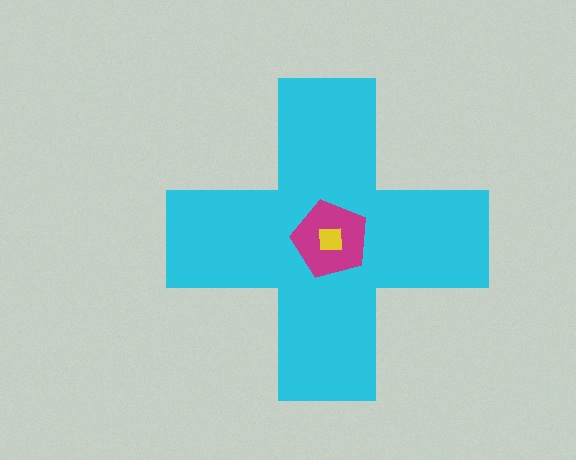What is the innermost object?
The yellow square.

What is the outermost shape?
The cyan cross.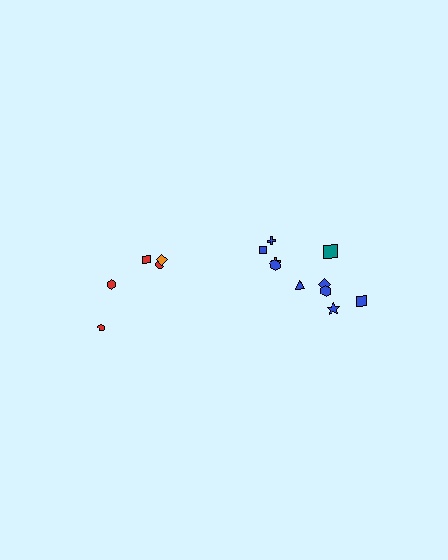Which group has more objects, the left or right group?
The right group.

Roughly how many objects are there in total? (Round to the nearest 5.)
Roughly 15 objects in total.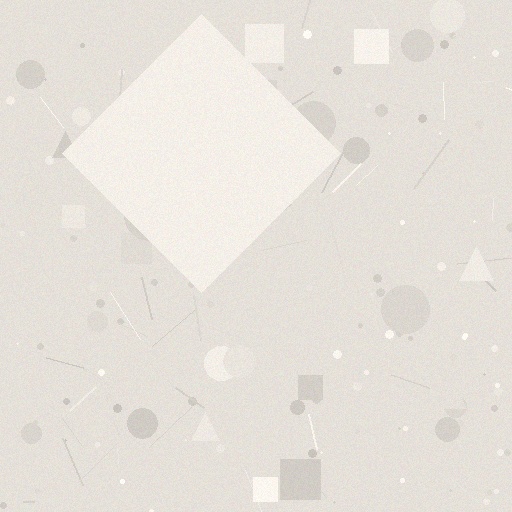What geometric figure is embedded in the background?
A diamond is embedded in the background.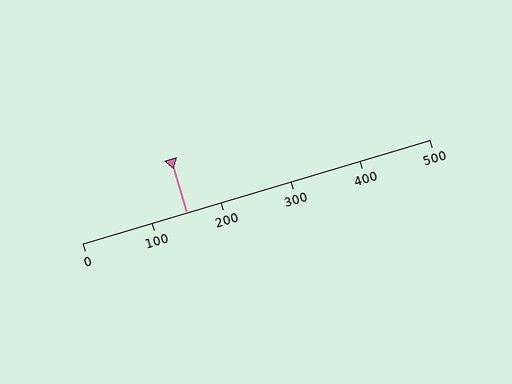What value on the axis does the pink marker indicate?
The marker indicates approximately 150.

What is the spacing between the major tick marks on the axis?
The major ticks are spaced 100 apart.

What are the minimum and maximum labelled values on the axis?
The axis runs from 0 to 500.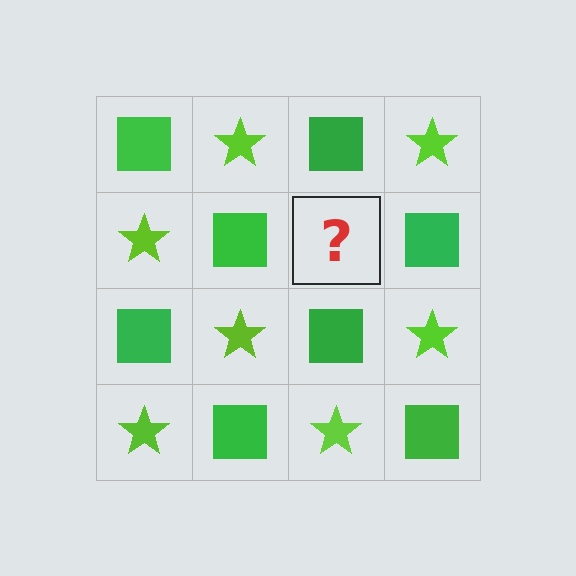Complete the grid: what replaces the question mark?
The question mark should be replaced with a lime star.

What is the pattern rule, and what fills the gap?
The rule is that it alternates green square and lime star in a checkerboard pattern. The gap should be filled with a lime star.